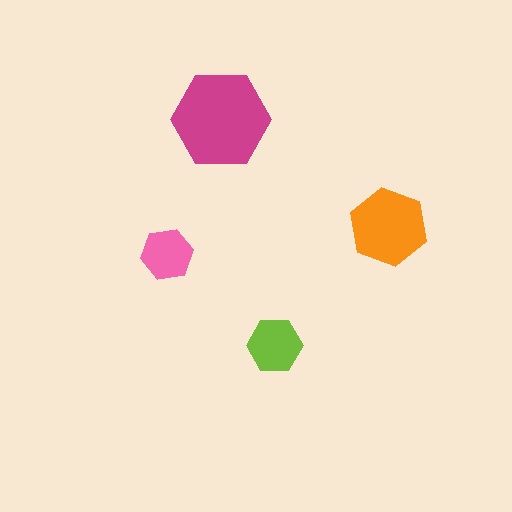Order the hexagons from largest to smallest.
the magenta one, the orange one, the lime one, the pink one.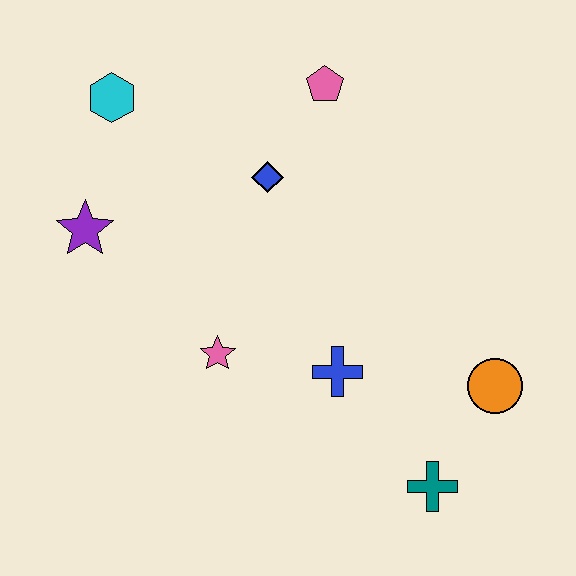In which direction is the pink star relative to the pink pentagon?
The pink star is below the pink pentagon.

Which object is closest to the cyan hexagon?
The purple star is closest to the cyan hexagon.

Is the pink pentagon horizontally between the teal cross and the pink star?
Yes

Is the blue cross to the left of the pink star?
No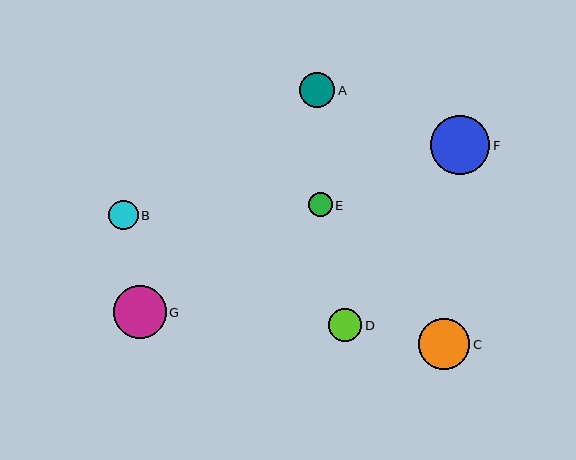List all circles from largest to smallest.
From largest to smallest: F, G, C, A, D, B, E.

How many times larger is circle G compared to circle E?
Circle G is approximately 2.2 times the size of circle E.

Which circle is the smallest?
Circle E is the smallest with a size of approximately 24 pixels.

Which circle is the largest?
Circle F is the largest with a size of approximately 59 pixels.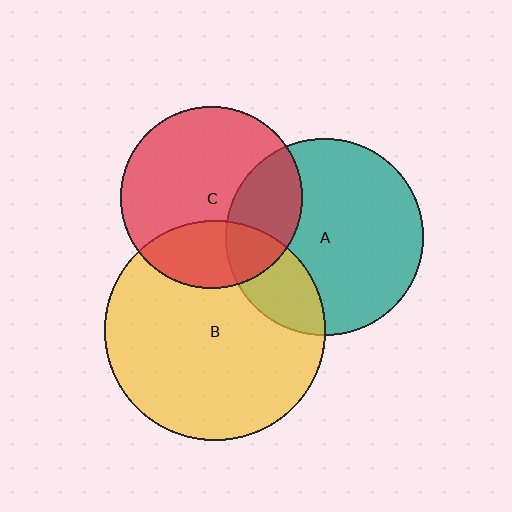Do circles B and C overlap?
Yes.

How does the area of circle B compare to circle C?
Approximately 1.5 times.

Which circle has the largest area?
Circle B (yellow).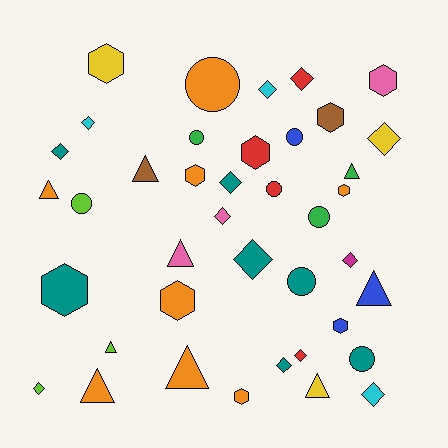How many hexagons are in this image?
There are 10 hexagons.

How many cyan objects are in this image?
There are 3 cyan objects.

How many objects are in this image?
There are 40 objects.